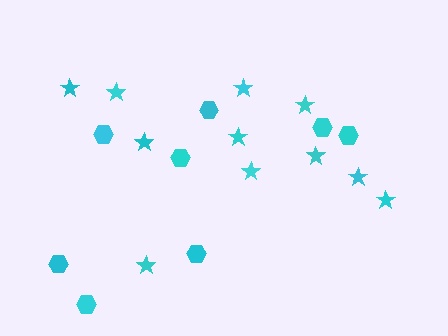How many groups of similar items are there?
There are 2 groups: one group of hexagons (8) and one group of stars (11).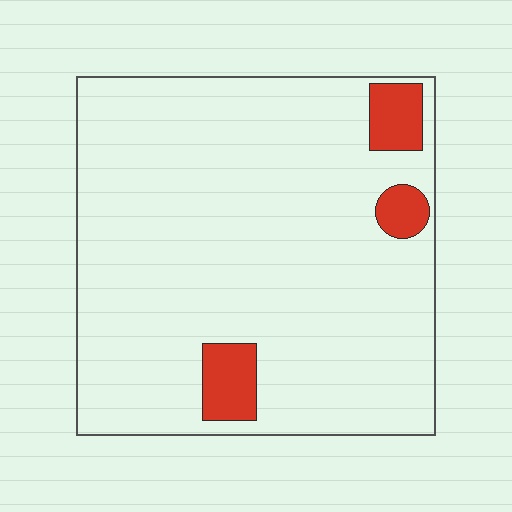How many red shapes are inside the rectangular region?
3.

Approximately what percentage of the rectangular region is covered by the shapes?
Approximately 10%.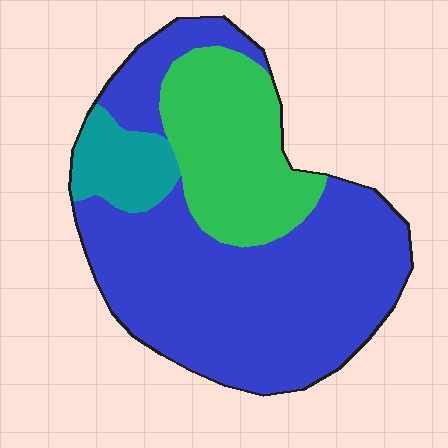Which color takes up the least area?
Teal, at roughly 10%.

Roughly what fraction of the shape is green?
Green covers 26% of the shape.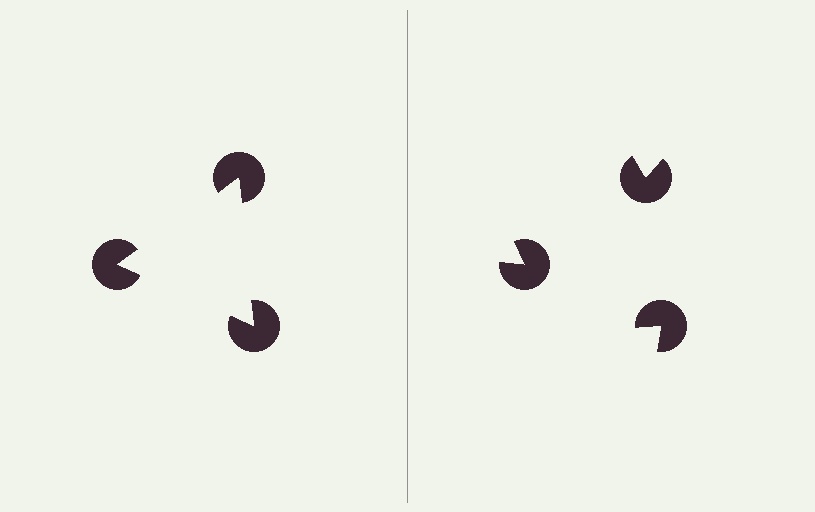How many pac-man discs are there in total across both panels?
6 — 3 on each side.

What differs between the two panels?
The pac-man discs are positioned identically on both sides; only the wedge orientations differ. On the left they align to a triangle; on the right they are misaligned.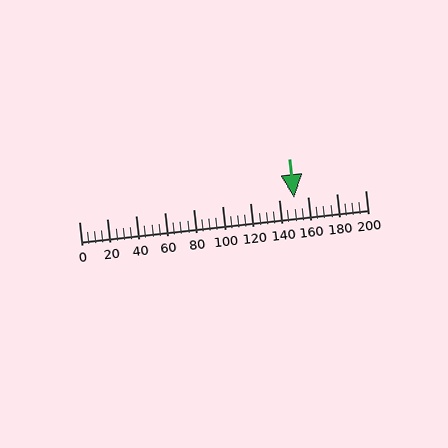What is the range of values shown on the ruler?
The ruler shows values from 0 to 200.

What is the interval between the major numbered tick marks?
The major tick marks are spaced 20 units apart.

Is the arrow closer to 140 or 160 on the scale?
The arrow is closer to 160.